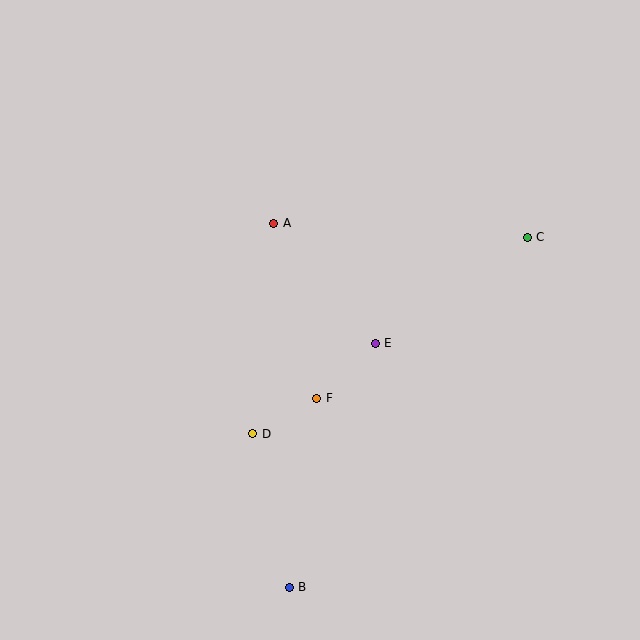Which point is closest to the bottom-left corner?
Point B is closest to the bottom-left corner.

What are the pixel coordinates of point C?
Point C is at (527, 237).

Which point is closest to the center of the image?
Point E at (375, 343) is closest to the center.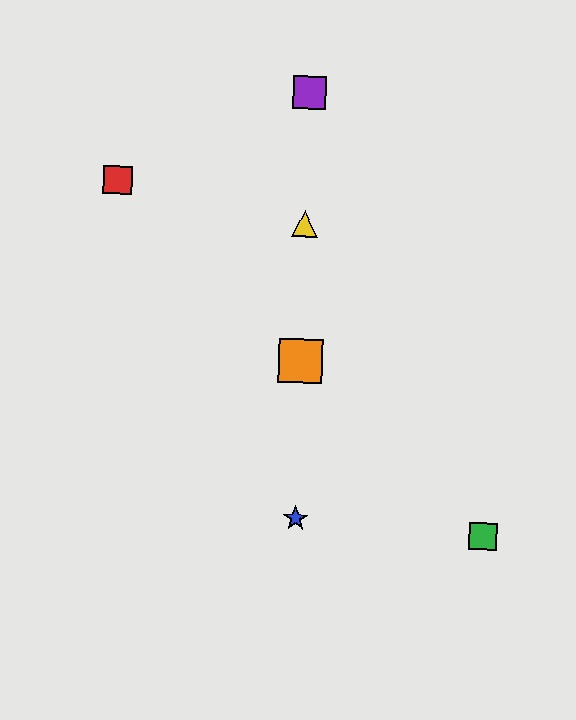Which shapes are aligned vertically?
The blue star, the yellow triangle, the purple square, the orange square are aligned vertically.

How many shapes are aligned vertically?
4 shapes (the blue star, the yellow triangle, the purple square, the orange square) are aligned vertically.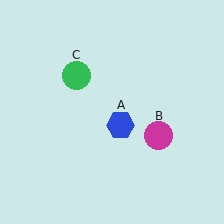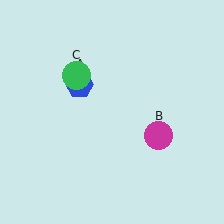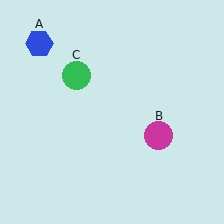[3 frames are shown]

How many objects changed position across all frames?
1 object changed position: blue hexagon (object A).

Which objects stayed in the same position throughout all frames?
Magenta circle (object B) and green circle (object C) remained stationary.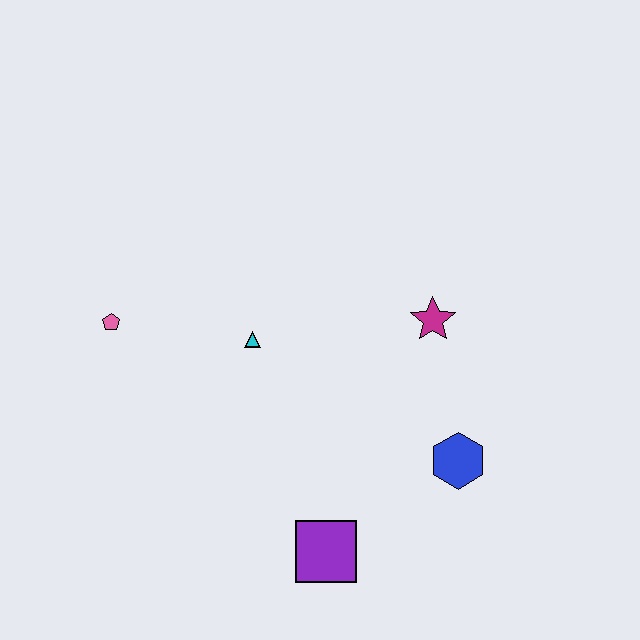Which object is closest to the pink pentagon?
The cyan triangle is closest to the pink pentagon.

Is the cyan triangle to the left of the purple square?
Yes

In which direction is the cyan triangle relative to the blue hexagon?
The cyan triangle is to the left of the blue hexagon.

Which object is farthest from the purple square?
The pink pentagon is farthest from the purple square.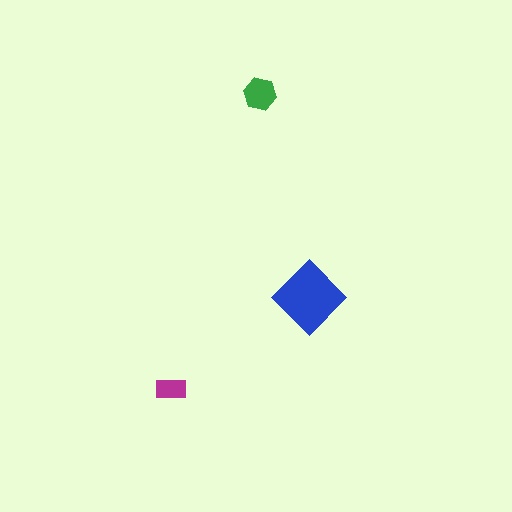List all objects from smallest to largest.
The magenta rectangle, the green hexagon, the blue diamond.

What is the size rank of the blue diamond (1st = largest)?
1st.